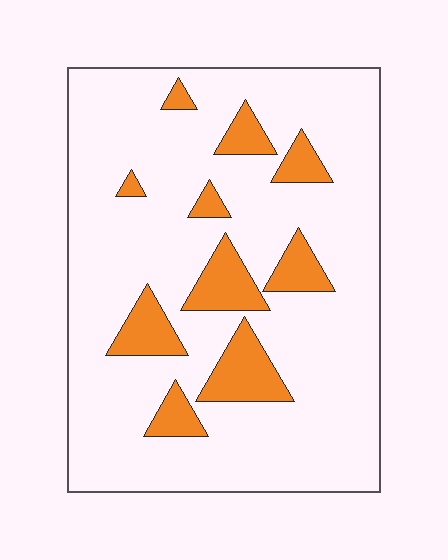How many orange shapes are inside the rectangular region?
10.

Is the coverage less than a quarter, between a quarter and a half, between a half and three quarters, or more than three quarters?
Less than a quarter.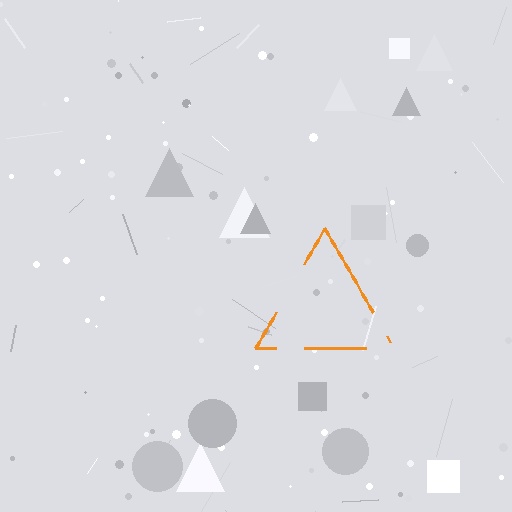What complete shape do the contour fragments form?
The contour fragments form a triangle.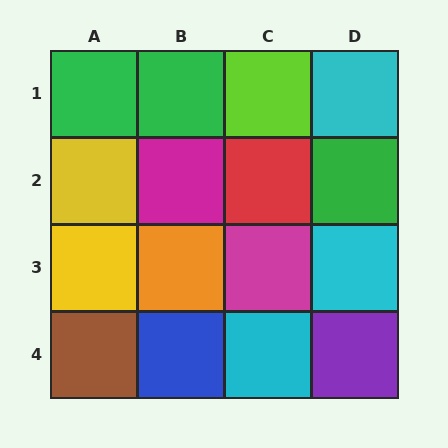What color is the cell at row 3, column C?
Magenta.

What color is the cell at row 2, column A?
Yellow.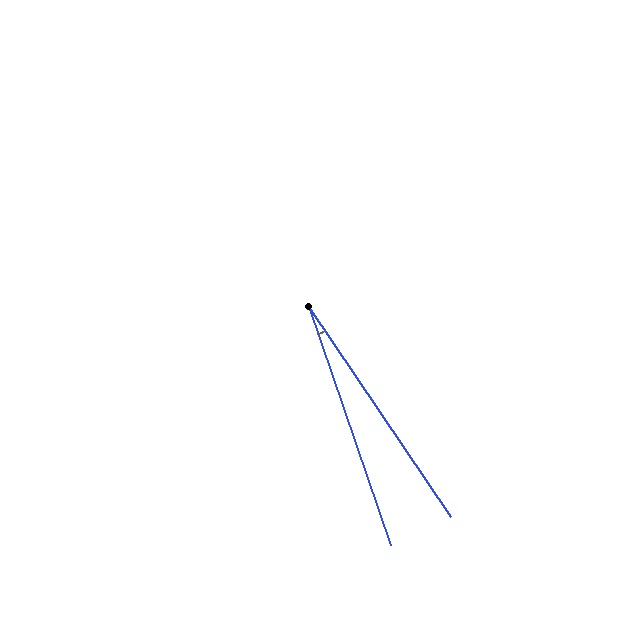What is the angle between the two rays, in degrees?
Approximately 15 degrees.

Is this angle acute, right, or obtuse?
It is acute.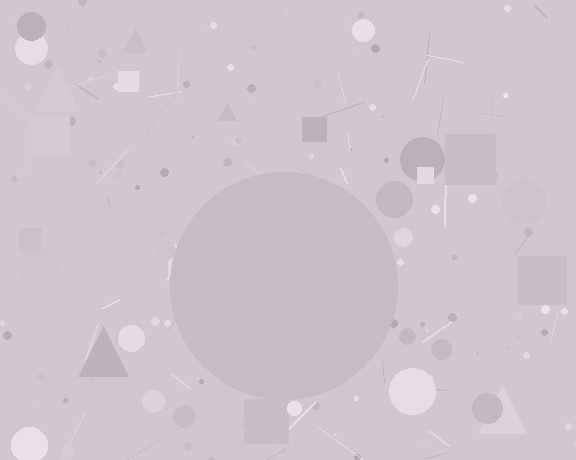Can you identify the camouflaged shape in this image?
The camouflaged shape is a circle.